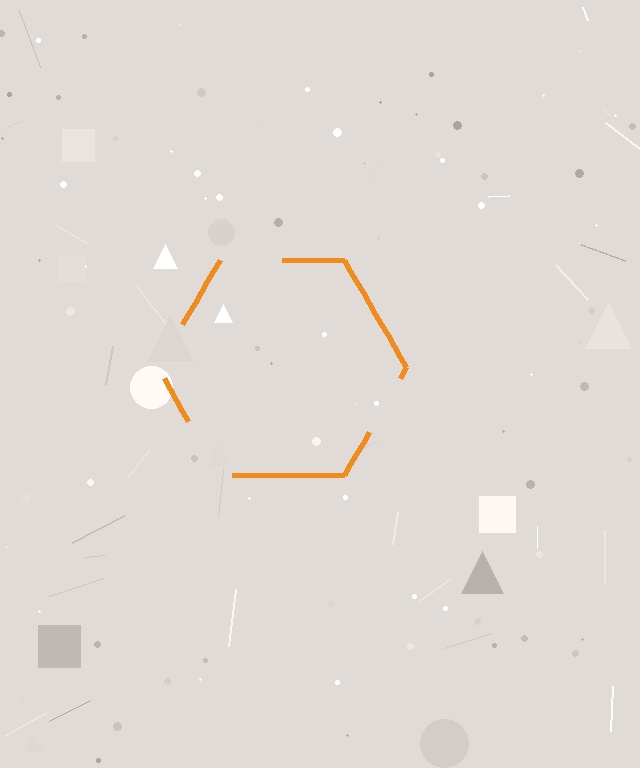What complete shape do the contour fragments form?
The contour fragments form a hexagon.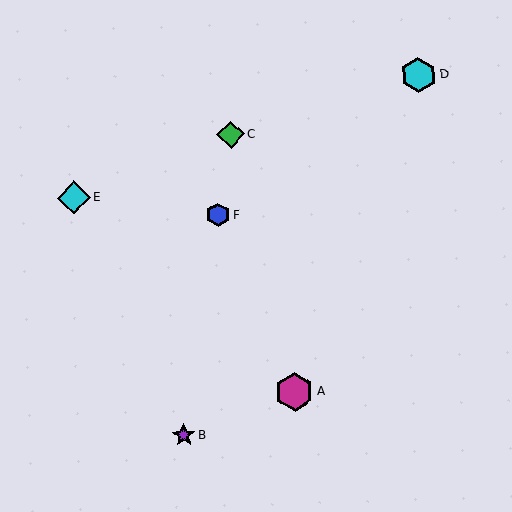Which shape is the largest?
The magenta hexagon (labeled A) is the largest.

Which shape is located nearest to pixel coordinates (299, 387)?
The magenta hexagon (labeled A) at (294, 392) is nearest to that location.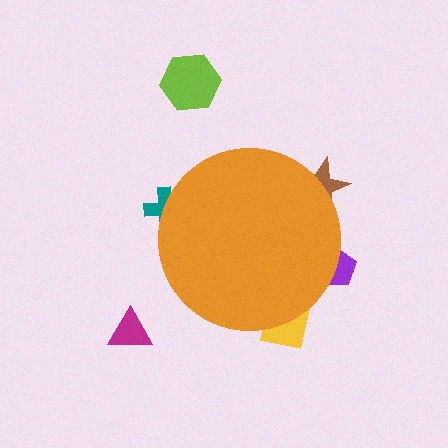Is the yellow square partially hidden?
Yes, the yellow square is partially hidden behind the orange circle.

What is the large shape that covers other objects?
An orange circle.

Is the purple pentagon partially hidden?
Yes, the purple pentagon is partially hidden behind the orange circle.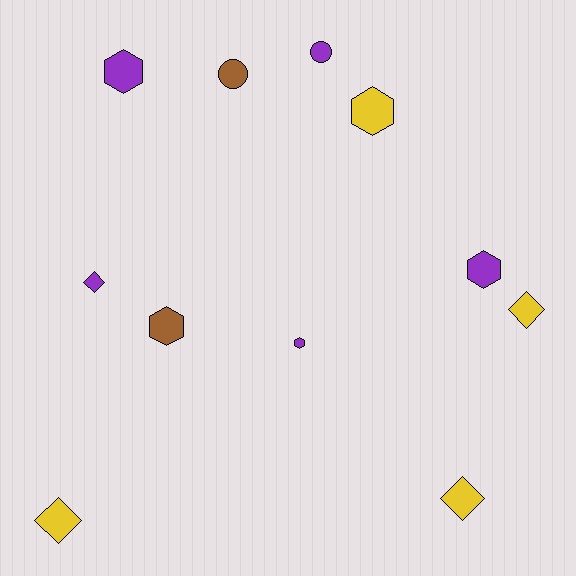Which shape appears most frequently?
Hexagon, with 5 objects.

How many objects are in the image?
There are 11 objects.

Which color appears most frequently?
Purple, with 5 objects.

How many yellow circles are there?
There are no yellow circles.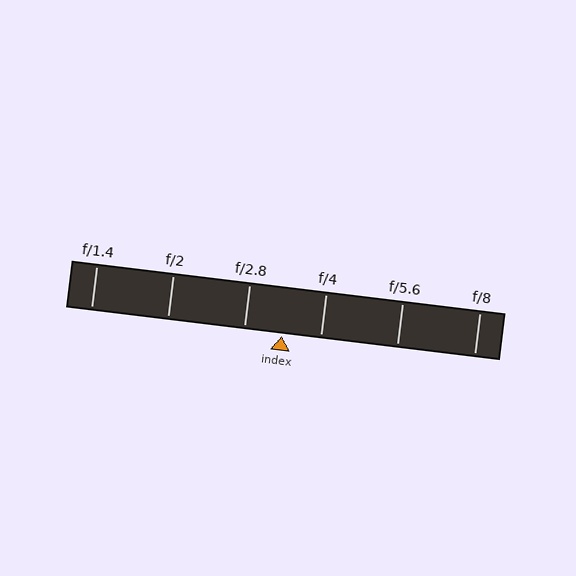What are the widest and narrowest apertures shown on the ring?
The widest aperture shown is f/1.4 and the narrowest is f/8.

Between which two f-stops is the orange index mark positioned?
The index mark is between f/2.8 and f/4.